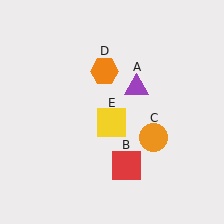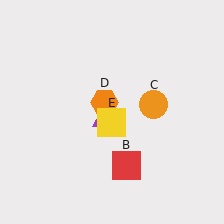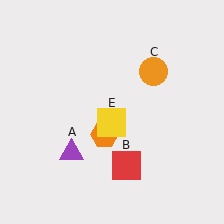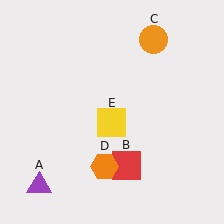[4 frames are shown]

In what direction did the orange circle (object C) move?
The orange circle (object C) moved up.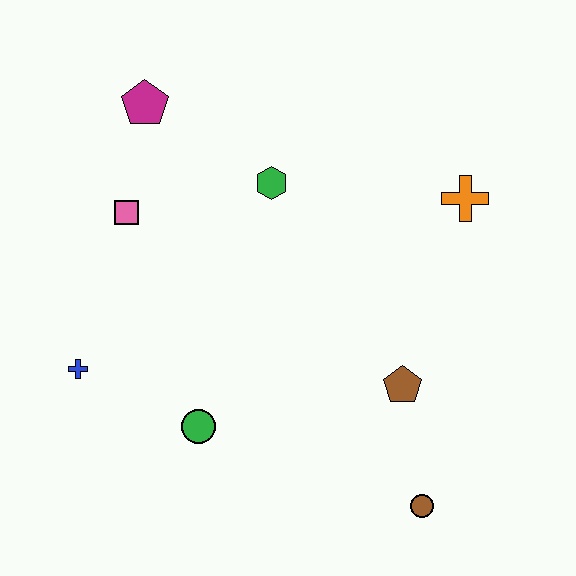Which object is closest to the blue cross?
The green circle is closest to the blue cross.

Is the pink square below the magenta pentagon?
Yes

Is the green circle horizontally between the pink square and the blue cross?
No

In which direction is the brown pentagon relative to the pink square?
The brown pentagon is to the right of the pink square.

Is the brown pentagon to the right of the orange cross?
No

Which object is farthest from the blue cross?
The orange cross is farthest from the blue cross.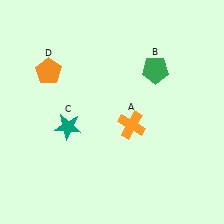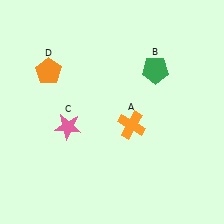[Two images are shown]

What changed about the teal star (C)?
In Image 1, C is teal. In Image 2, it changed to pink.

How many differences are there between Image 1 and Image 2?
There is 1 difference between the two images.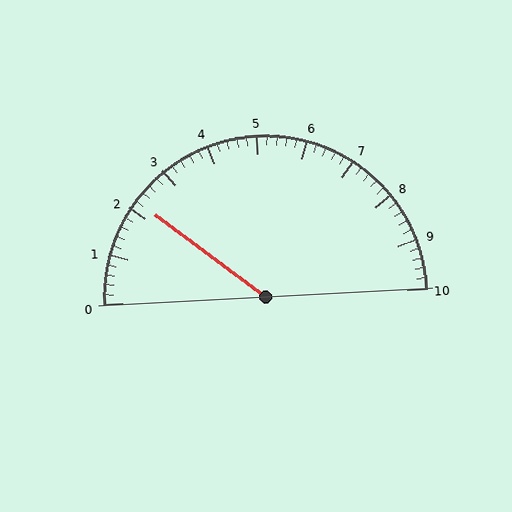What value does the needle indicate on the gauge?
The needle indicates approximately 2.2.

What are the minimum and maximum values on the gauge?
The gauge ranges from 0 to 10.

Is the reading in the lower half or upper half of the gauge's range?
The reading is in the lower half of the range (0 to 10).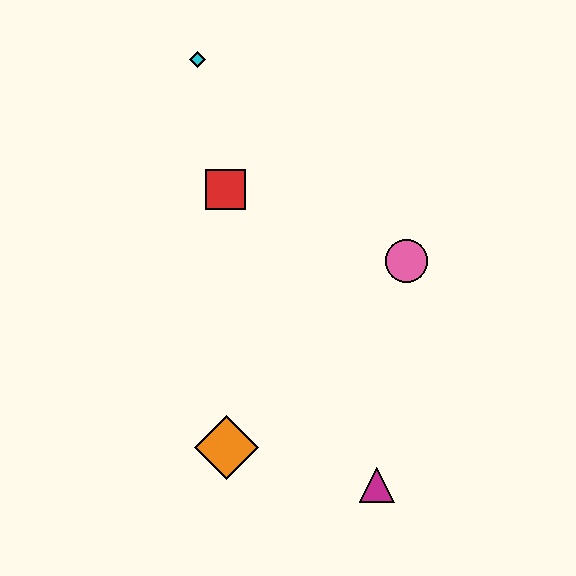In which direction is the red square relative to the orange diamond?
The red square is above the orange diamond.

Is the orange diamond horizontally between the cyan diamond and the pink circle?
Yes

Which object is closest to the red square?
The cyan diamond is closest to the red square.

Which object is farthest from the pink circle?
The cyan diamond is farthest from the pink circle.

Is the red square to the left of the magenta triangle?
Yes